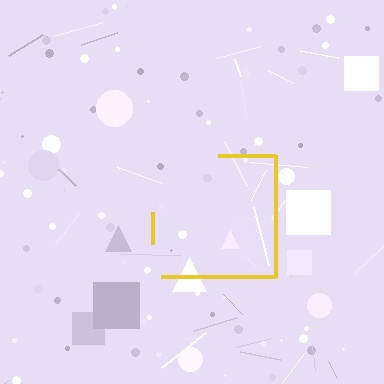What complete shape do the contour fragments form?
The contour fragments form a square.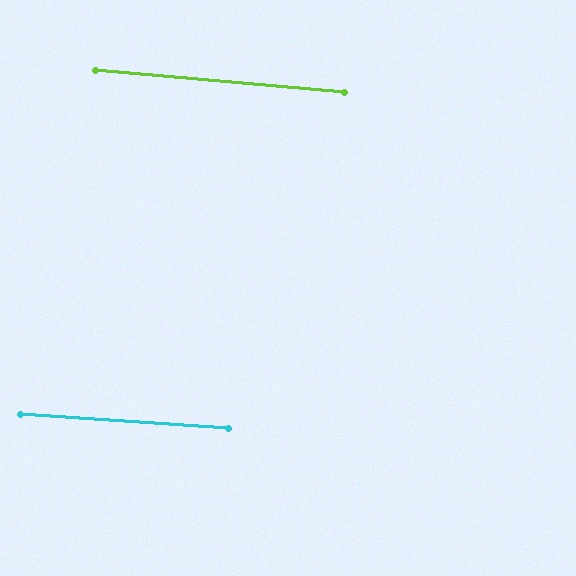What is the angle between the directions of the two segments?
Approximately 1 degree.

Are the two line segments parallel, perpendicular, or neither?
Parallel — their directions differ by only 1.2°.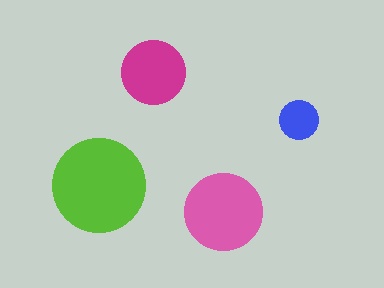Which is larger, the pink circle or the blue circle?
The pink one.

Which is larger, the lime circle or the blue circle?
The lime one.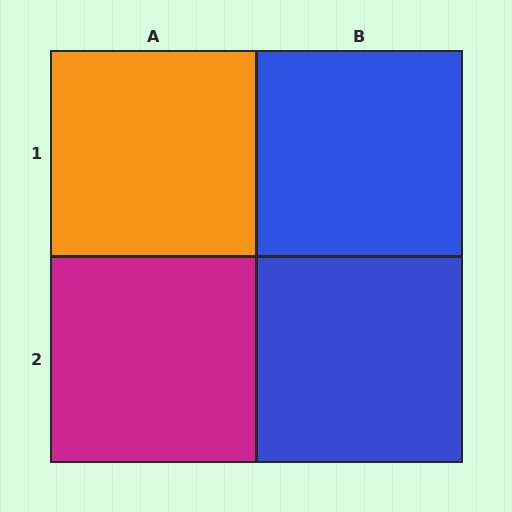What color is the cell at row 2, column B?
Blue.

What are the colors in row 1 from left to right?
Orange, blue.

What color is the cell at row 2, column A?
Magenta.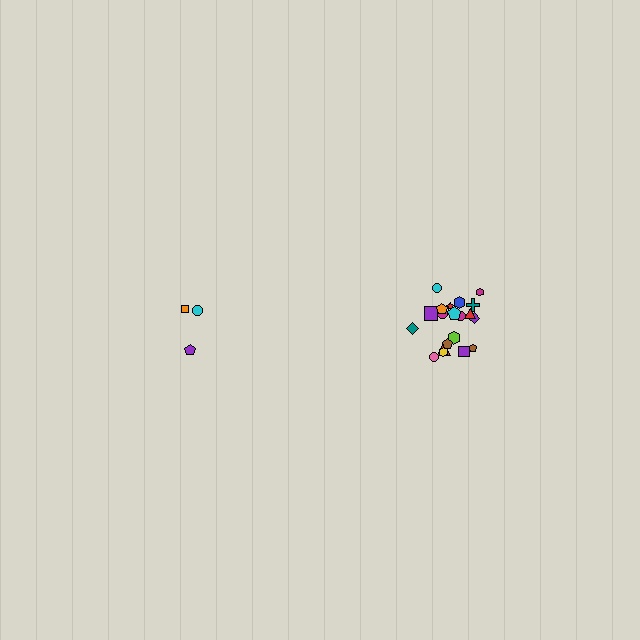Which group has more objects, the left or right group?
The right group.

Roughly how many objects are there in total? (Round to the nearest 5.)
Roughly 25 objects in total.